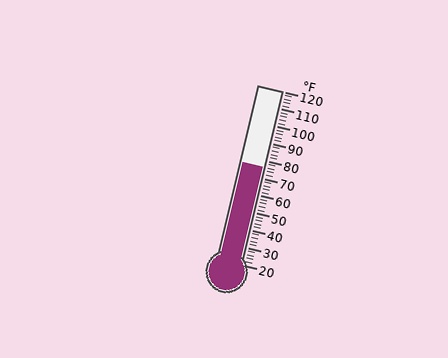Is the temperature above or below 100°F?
The temperature is below 100°F.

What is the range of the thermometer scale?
The thermometer scale ranges from 20°F to 120°F.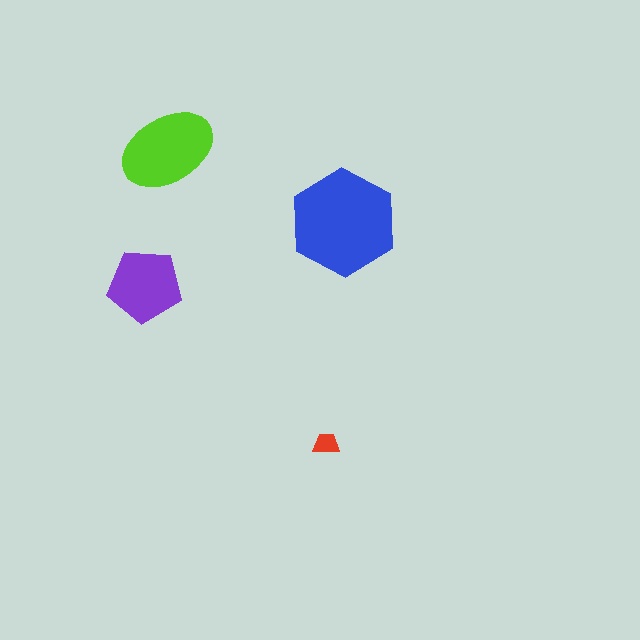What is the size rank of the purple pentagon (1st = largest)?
3rd.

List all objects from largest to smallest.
The blue hexagon, the lime ellipse, the purple pentagon, the red trapezoid.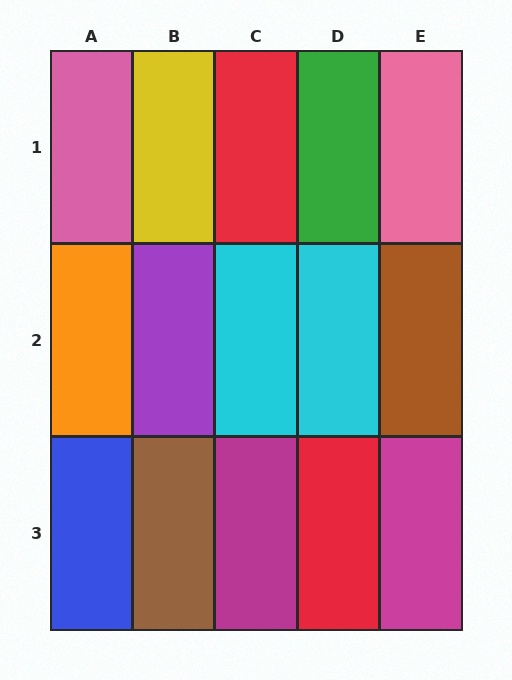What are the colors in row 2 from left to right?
Orange, purple, cyan, cyan, brown.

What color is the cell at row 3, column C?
Magenta.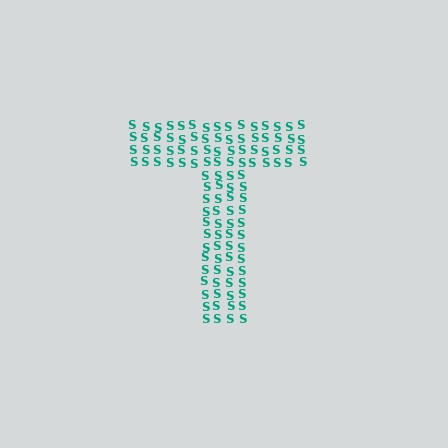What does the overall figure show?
The overall figure shows the letter T.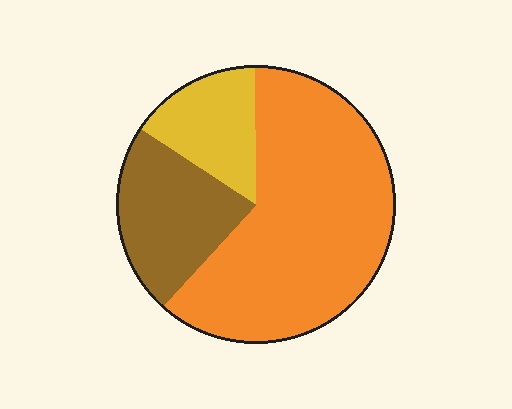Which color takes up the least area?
Yellow, at roughly 15%.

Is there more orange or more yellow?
Orange.